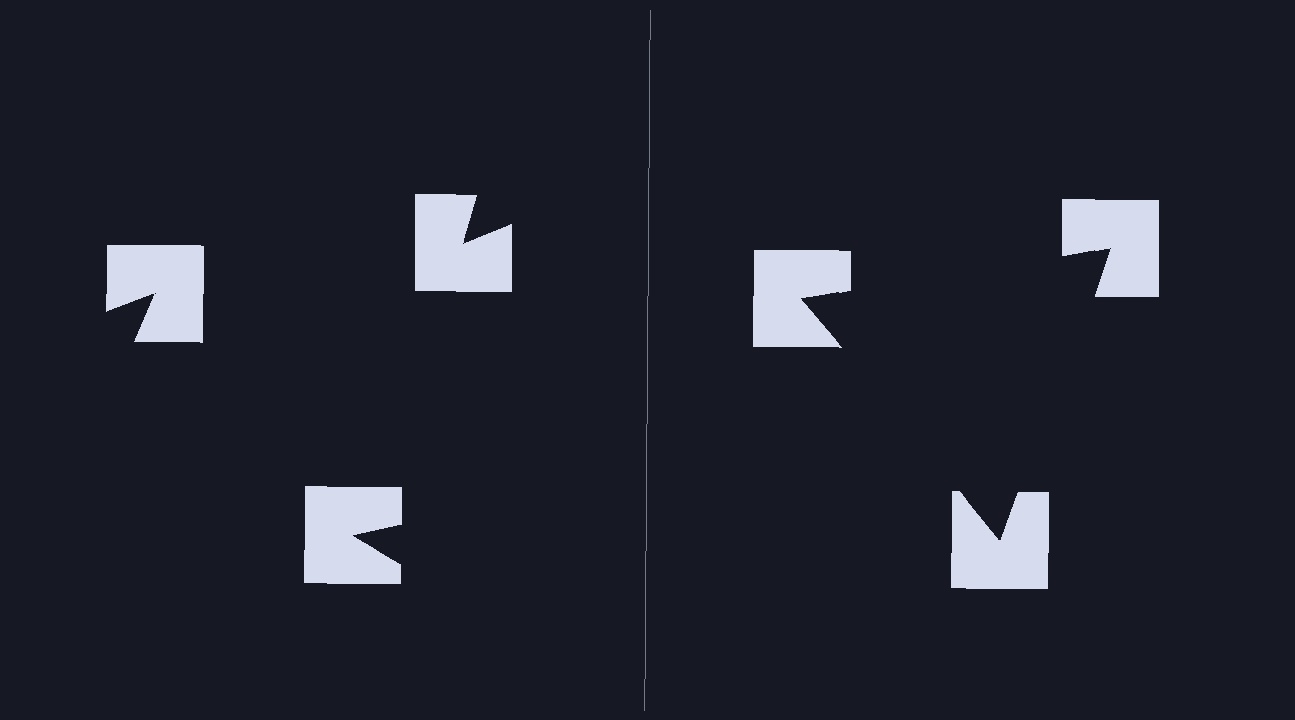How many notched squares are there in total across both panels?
6 — 3 on each side.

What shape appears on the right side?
An illusory triangle.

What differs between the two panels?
The notched squares are positioned identically on both sides; only the wedge orientations differ. On the right they align to a triangle; on the left they are misaligned.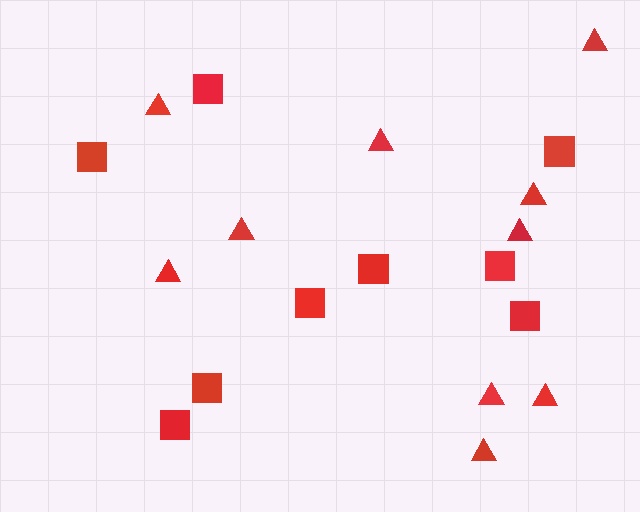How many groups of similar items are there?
There are 2 groups: one group of triangles (10) and one group of squares (9).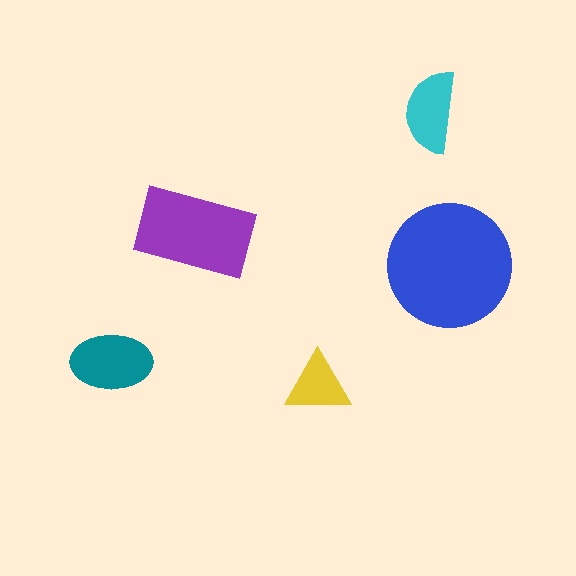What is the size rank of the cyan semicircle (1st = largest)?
4th.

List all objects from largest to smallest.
The blue circle, the purple rectangle, the teal ellipse, the cyan semicircle, the yellow triangle.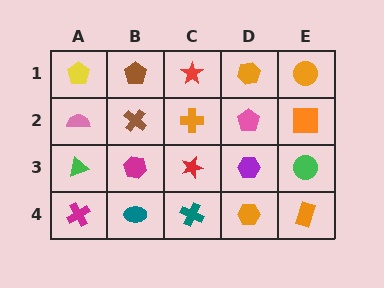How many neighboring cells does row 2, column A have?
3.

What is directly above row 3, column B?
A brown cross.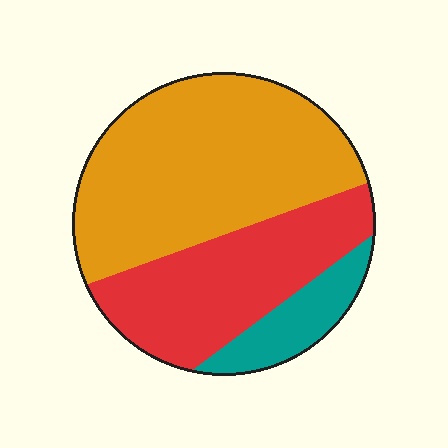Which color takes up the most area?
Orange, at roughly 55%.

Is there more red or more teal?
Red.